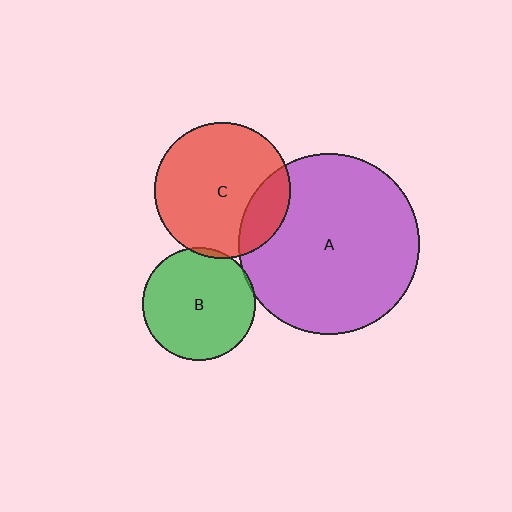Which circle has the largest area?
Circle A (purple).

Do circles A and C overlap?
Yes.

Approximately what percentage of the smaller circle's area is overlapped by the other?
Approximately 20%.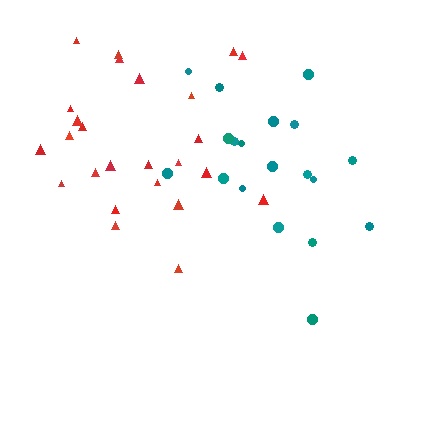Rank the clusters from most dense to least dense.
red, teal.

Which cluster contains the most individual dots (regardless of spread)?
Red (25).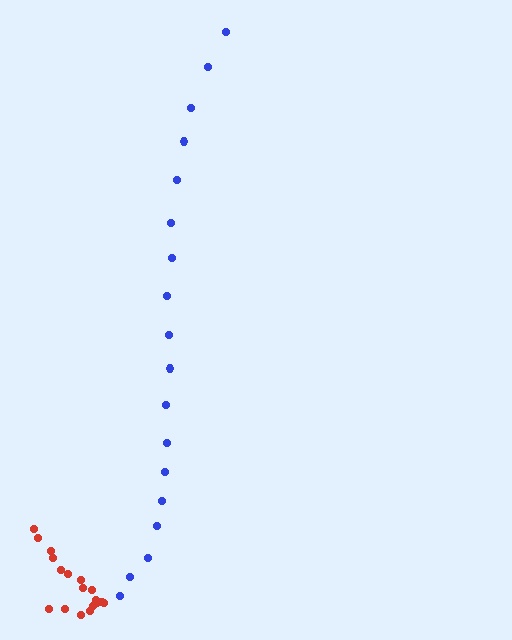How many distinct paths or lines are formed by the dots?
There are 2 distinct paths.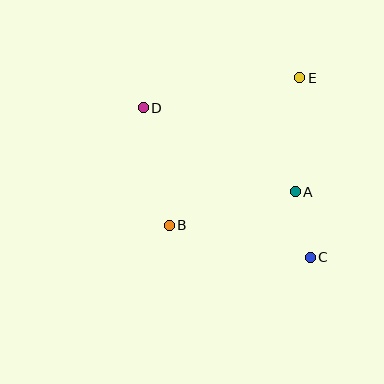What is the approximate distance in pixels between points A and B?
The distance between A and B is approximately 130 pixels.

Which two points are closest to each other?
Points A and C are closest to each other.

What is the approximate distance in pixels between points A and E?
The distance between A and E is approximately 114 pixels.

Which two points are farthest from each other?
Points C and D are farthest from each other.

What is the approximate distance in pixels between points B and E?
The distance between B and E is approximately 197 pixels.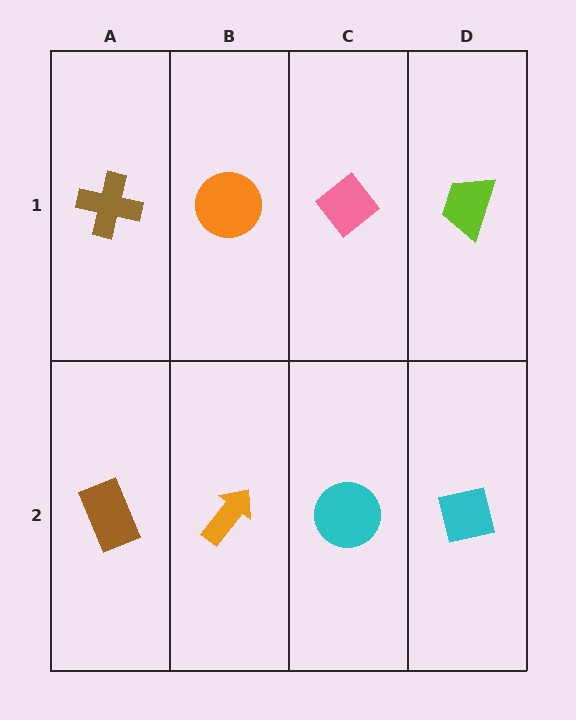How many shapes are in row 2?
4 shapes.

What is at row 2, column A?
A brown rectangle.